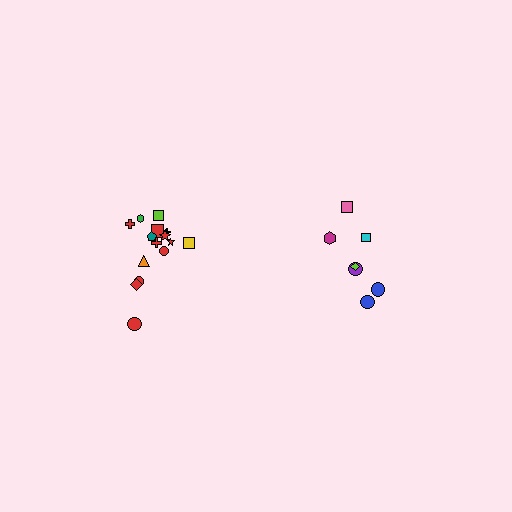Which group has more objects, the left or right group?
The left group.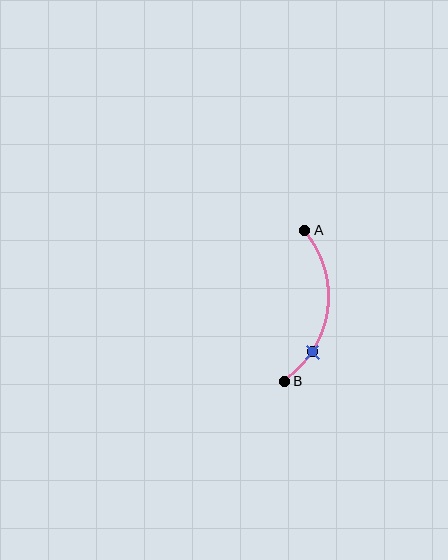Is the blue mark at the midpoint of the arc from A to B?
No. The blue mark lies on the arc but is closer to endpoint B. The arc midpoint would be at the point on the curve equidistant along the arc from both A and B.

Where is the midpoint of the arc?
The arc midpoint is the point on the curve farthest from the straight line joining A and B. It sits to the right of that line.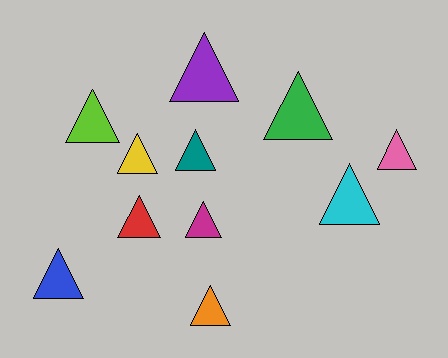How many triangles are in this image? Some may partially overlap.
There are 11 triangles.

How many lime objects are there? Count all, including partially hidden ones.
There is 1 lime object.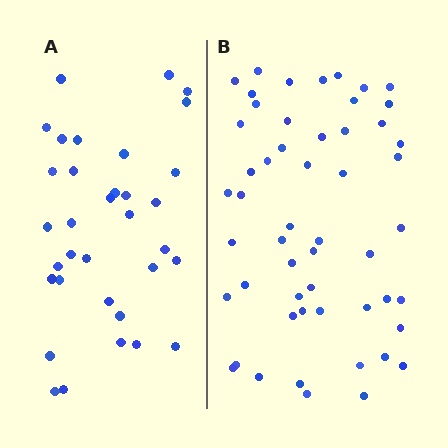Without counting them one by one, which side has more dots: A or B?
Region B (the right region) has more dots.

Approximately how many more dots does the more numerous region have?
Region B has approximately 20 more dots than region A.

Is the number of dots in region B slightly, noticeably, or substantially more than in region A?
Region B has substantially more. The ratio is roughly 1.6 to 1.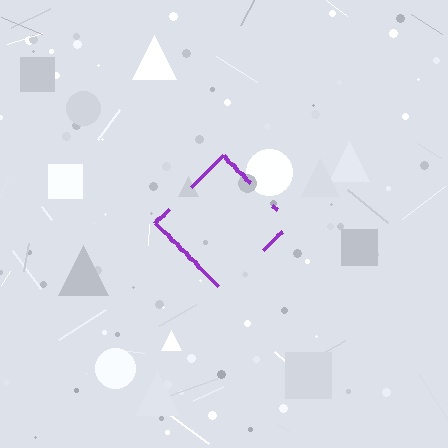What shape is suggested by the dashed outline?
The dashed outline suggests a diamond.